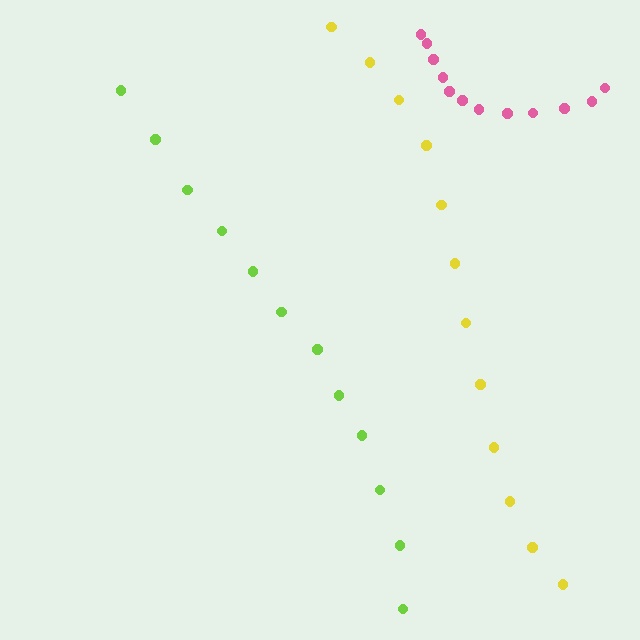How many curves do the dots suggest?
There are 3 distinct paths.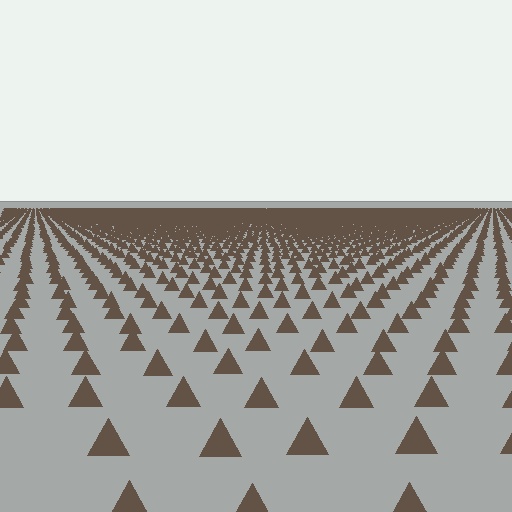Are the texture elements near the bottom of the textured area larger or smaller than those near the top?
Larger. Near the bottom, elements are closer to the viewer and appear at a bigger on-screen size.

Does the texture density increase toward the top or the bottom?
Density increases toward the top.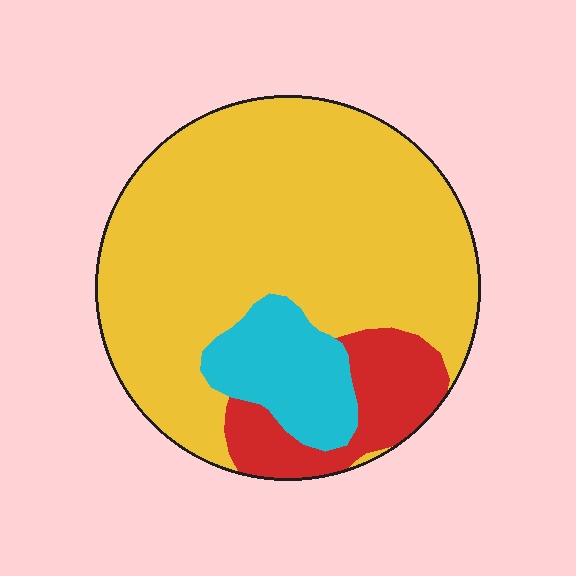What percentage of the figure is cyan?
Cyan covers around 15% of the figure.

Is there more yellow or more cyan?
Yellow.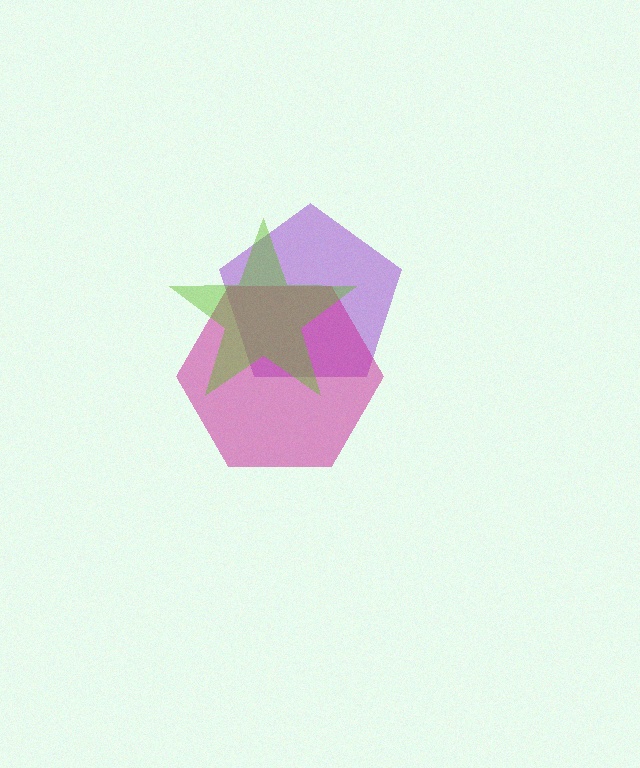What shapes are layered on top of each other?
The layered shapes are: a purple pentagon, a magenta hexagon, a lime star.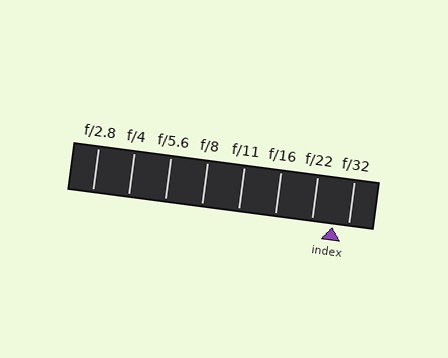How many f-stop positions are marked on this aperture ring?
There are 8 f-stop positions marked.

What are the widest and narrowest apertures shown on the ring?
The widest aperture shown is f/2.8 and the narrowest is f/32.